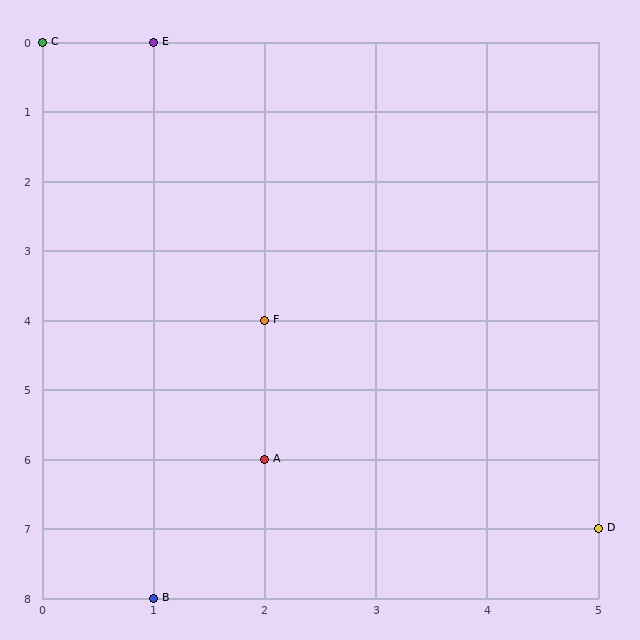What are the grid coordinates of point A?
Point A is at grid coordinates (2, 6).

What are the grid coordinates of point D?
Point D is at grid coordinates (5, 7).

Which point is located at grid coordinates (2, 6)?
Point A is at (2, 6).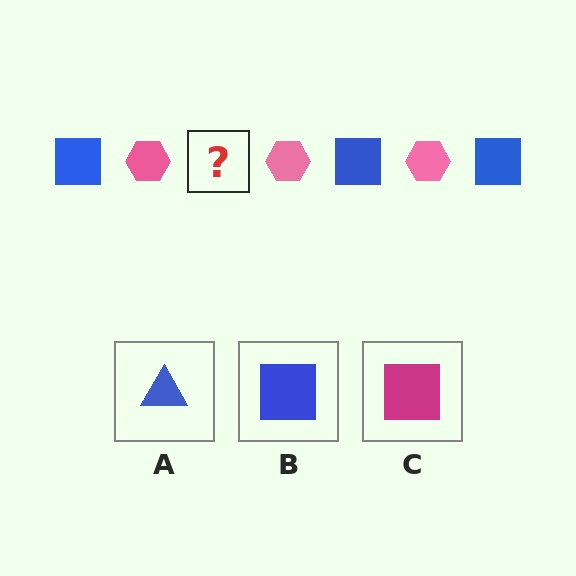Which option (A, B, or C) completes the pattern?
B.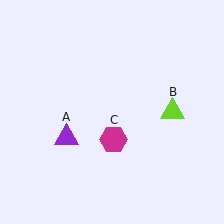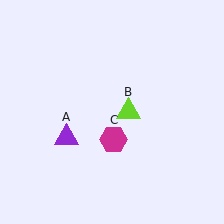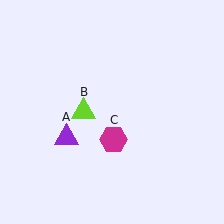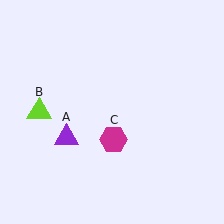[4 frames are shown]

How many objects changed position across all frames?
1 object changed position: lime triangle (object B).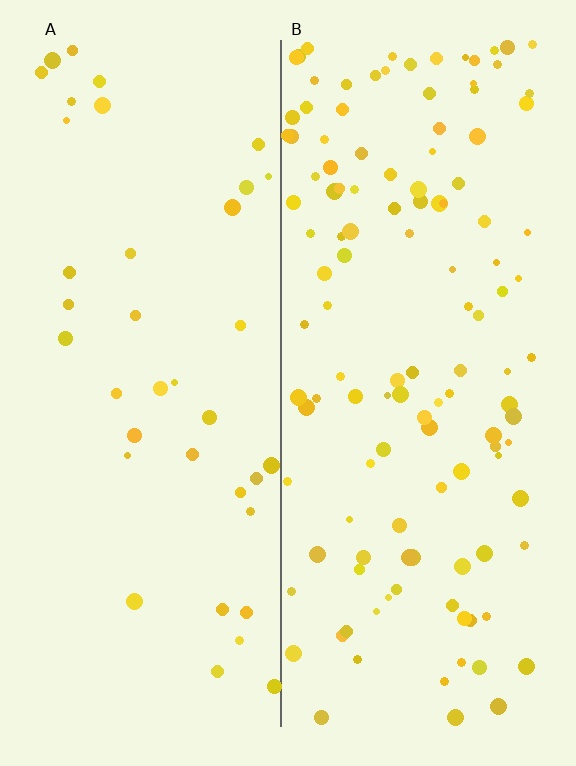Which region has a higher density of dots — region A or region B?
B (the right).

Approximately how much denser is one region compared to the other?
Approximately 3.2× — region B over region A.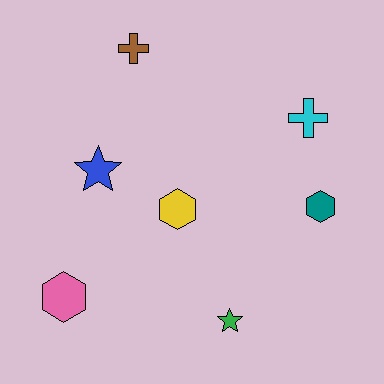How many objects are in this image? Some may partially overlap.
There are 7 objects.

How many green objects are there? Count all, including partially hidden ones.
There is 1 green object.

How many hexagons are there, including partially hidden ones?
There are 3 hexagons.